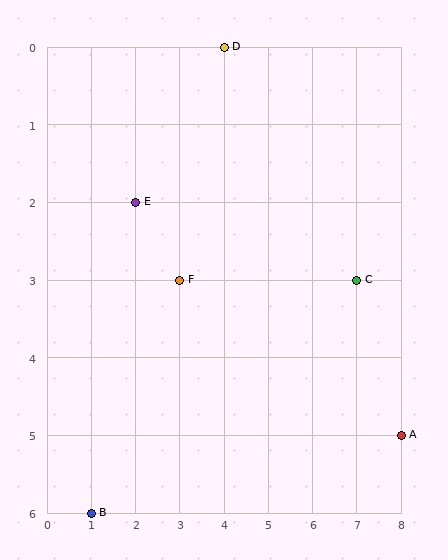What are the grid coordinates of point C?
Point C is at grid coordinates (7, 3).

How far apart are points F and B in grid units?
Points F and B are 2 columns and 3 rows apart (about 3.6 grid units diagonally).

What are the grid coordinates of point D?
Point D is at grid coordinates (4, 0).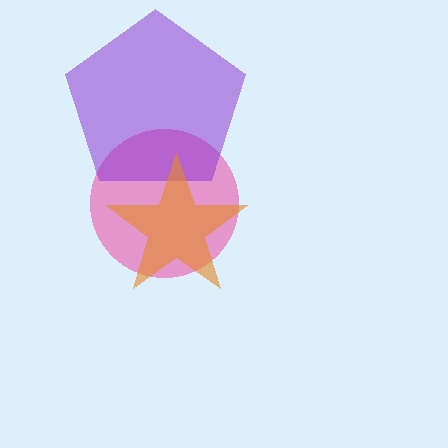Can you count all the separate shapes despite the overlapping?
Yes, there are 3 separate shapes.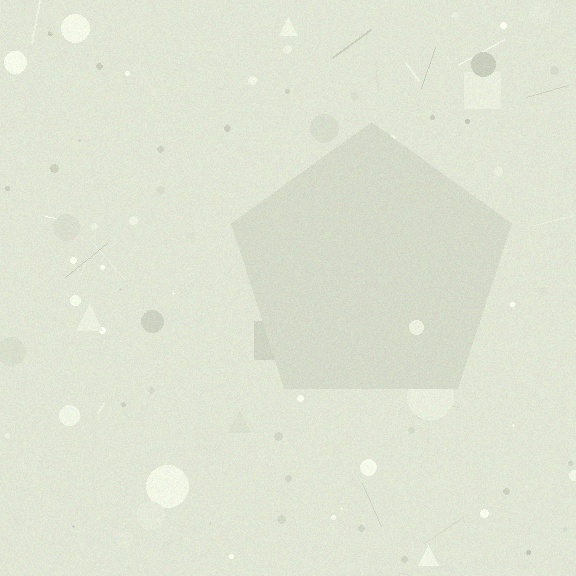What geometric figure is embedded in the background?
A pentagon is embedded in the background.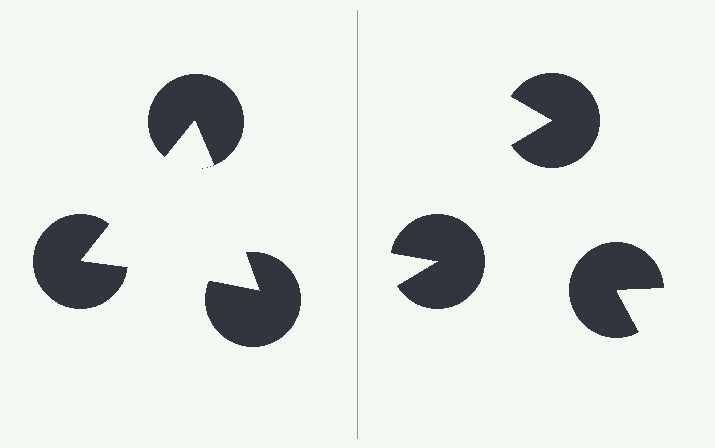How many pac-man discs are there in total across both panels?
6 — 3 on each side.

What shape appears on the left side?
An illusory triangle.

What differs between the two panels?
The pac-man discs are positioned identically on both sides; only the wedge orientations differ. On the left they align to a triangle; on the right they are misaligned.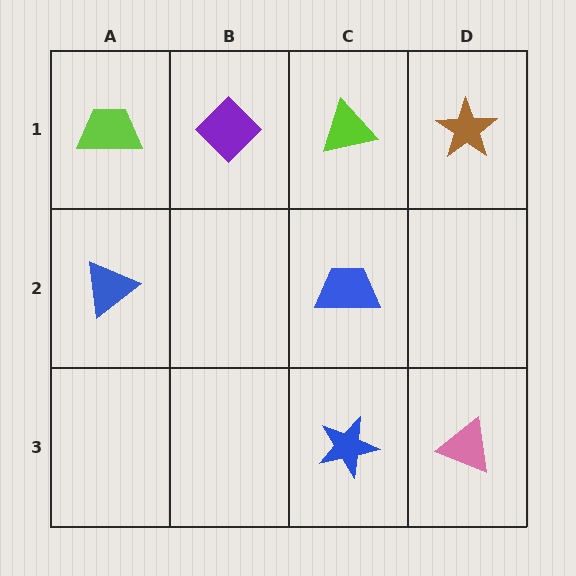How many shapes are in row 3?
2 shapes.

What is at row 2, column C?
A blue trapezoid.